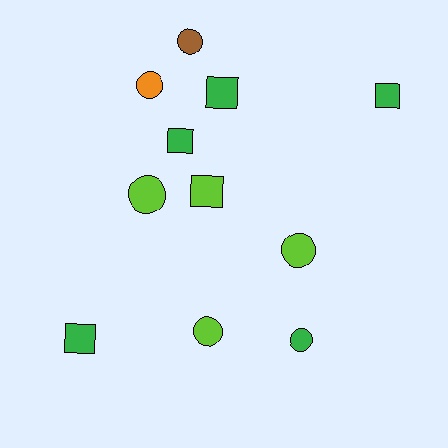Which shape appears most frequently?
Circle, with 6 objects.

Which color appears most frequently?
Green, with 5 objects.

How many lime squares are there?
There is 1 lime square.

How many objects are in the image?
There are 11 objects.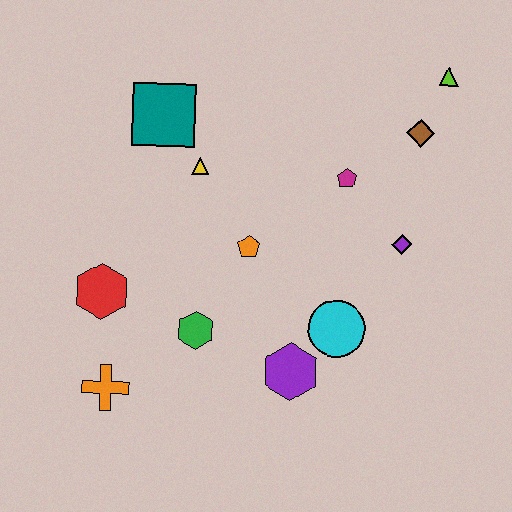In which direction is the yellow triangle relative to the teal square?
The yellow triangle is below the teal square.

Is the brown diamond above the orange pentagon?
Yes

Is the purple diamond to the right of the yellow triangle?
Yes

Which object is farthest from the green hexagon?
The lime triangle is farthest from the green hexagon.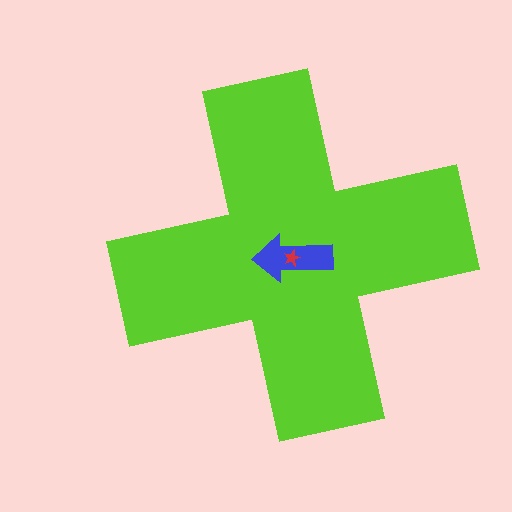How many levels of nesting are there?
3.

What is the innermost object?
The red star.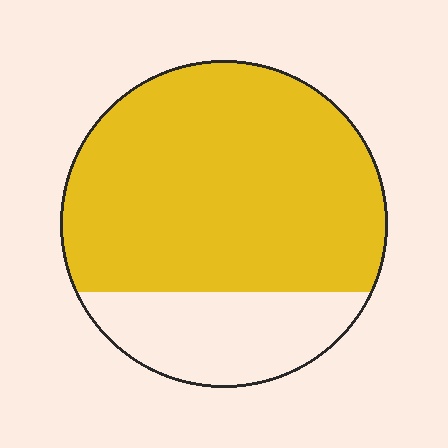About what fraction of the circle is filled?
About three quarters (3/4).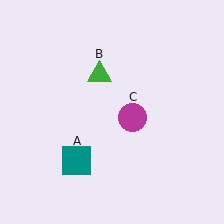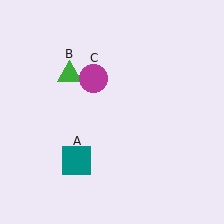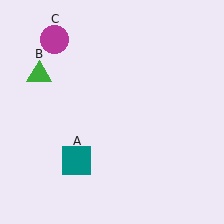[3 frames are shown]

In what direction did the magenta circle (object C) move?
The magenta circle (object C) moved up and to the left.